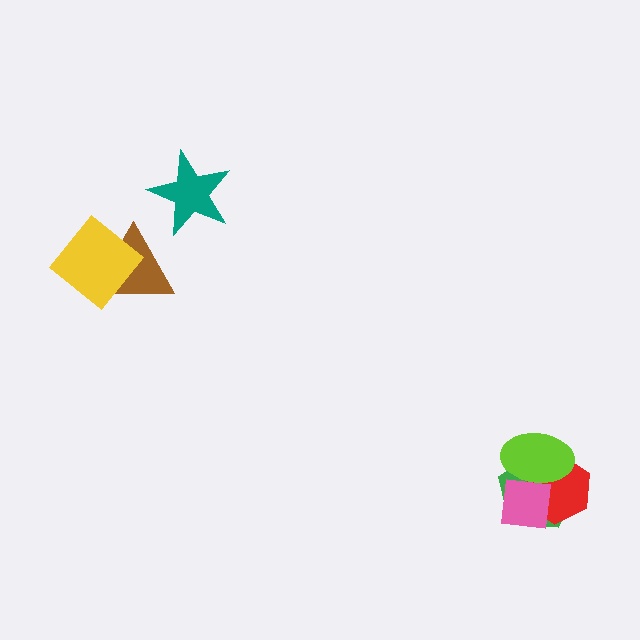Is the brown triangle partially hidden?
Yes, it is partially covered by another shape.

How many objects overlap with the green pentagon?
3 objects overlap with the green pentagon.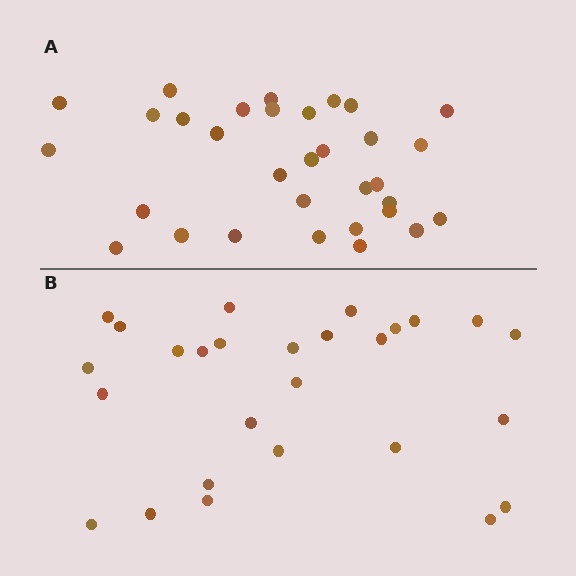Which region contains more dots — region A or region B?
Region A (the top region) has more dots.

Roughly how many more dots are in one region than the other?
Region A has about 5 more dots than region B.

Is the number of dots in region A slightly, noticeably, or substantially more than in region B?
Region A has only slightly more — the two regions are fairly close. The ratio is roughly 1.2 to 1.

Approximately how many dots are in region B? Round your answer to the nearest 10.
About 30 dots. (The exact count is 27, which rounds to 30.)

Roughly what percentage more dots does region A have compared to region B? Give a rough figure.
About 20% more.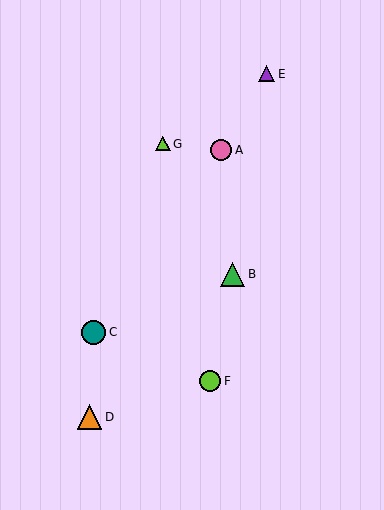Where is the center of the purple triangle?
The center of the purple triangle is at (267, 74).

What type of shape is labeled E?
Shape E is a purple triangle.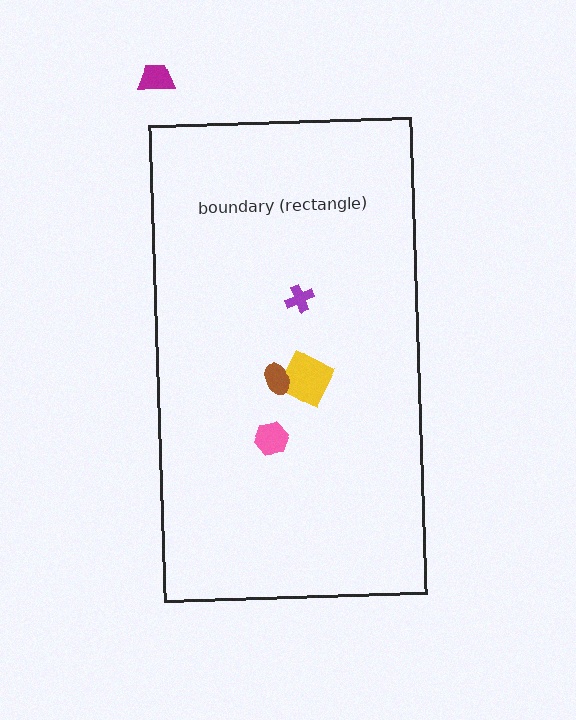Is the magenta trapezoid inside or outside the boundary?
Outside.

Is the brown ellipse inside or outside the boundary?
Inside.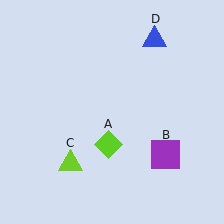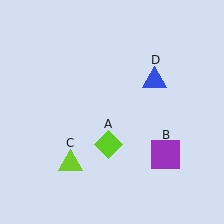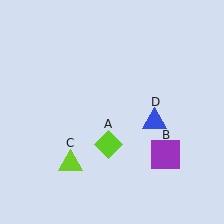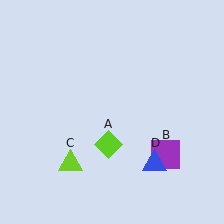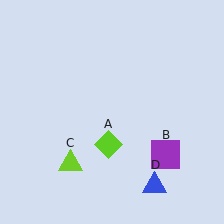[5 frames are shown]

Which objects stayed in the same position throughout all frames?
Lime diamond (object A) and purple square (object B) and lime triangle (object C) remained stationary.